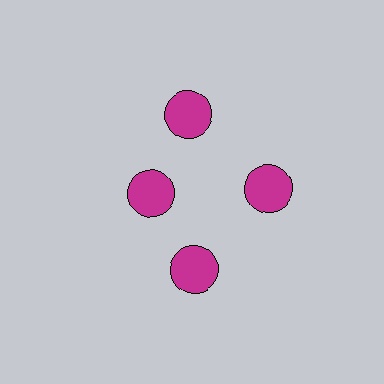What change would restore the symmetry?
The symmetry would be restored by moving it outward, back onto the ring so that all 4 circles sit at equal angles and equal distance from the center.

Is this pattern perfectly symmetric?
No. The 4 magenta circles are arranged in a ring, but one element near the 9 o'clock position is pulled inward toward the center, breaking the 4-fold rotational symmetry.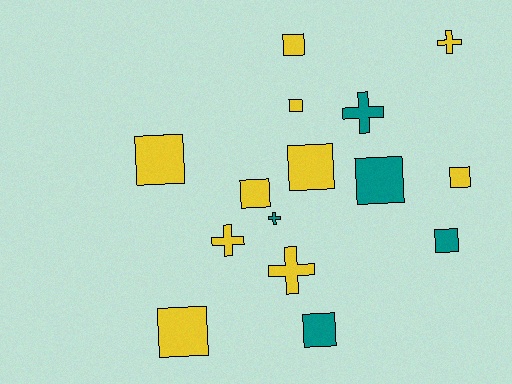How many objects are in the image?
There are 15 objects.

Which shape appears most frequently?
Square, with 10 objects.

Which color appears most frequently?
Yellow, with 10 objects.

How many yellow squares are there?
There are 7 yellow squares.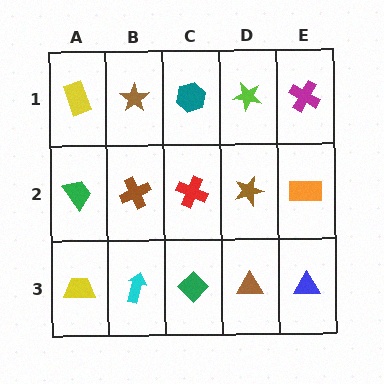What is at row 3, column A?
A yellow trapezoid.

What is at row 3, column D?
A brown triangle.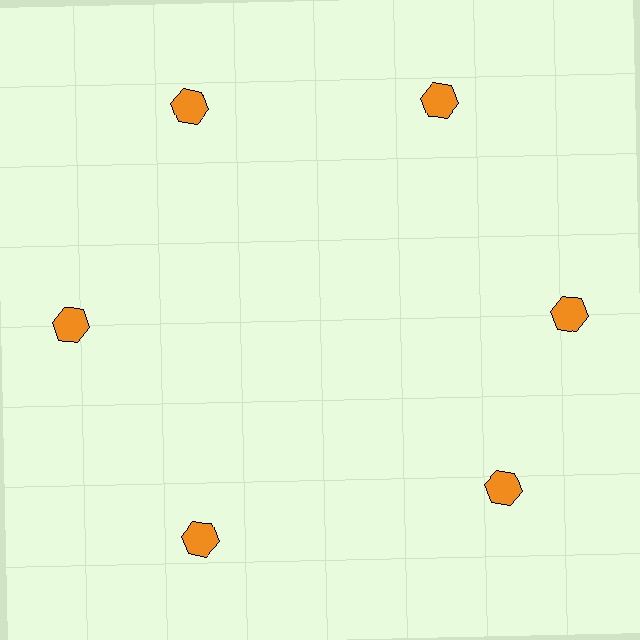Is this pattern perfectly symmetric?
No. The 6 orange hexagons are arranged in a ring, but one element near the 5 o'clock position is rotated out of alignment along the ring, breaking the 6-fold rotational symmetry.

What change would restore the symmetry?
The symmetry would be restored by rotating it back into even spacing with its neighbors so that all 6 hexagons sit at equal angles and equal distance from the center.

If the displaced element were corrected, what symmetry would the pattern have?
It would have 6-fold rotational symmetry — the pattern would map onto itself every 60 degrees.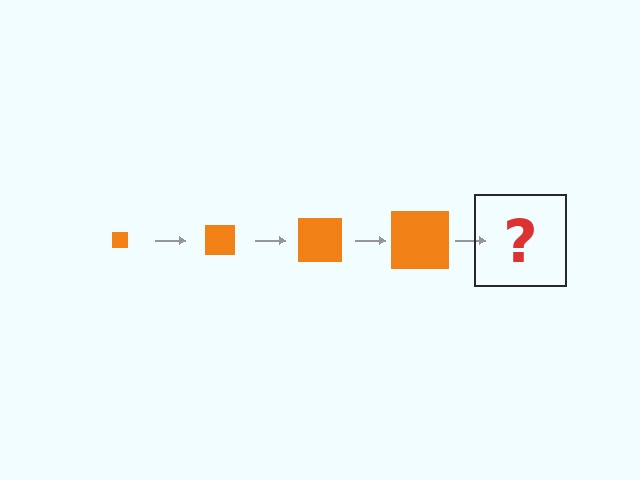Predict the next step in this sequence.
The next step is an orange square, larger than the previous one.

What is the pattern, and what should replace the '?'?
The pattern is that the square gets progressively larger each step. The '?' should be an orange square, larger than the previous one.